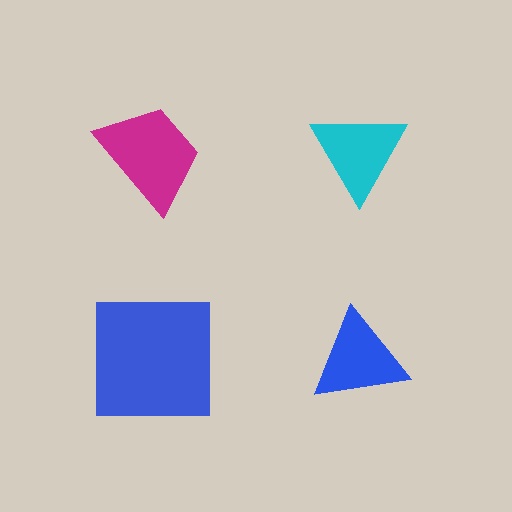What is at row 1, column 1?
A magenta trapezoid.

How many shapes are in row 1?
2 shapes.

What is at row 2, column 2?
A blue triangle.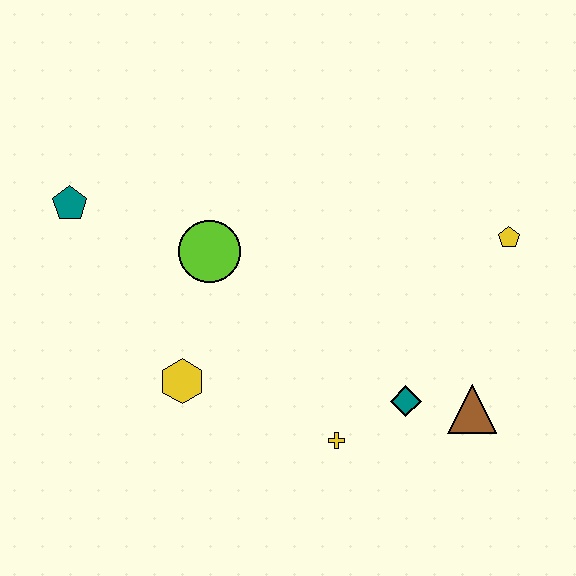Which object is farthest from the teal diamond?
The teal pentagon is farthest from the teal diamond.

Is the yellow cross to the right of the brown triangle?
No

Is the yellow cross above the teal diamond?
No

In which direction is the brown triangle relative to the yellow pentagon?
The brown triangle is below the yellow pentagon.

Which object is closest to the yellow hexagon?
The lime circle is closest to the yellow hexagon.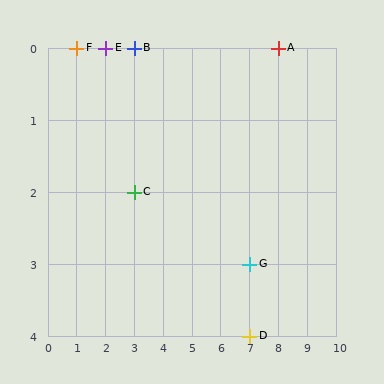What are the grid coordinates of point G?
Point G is at grid coordinates (7, 3).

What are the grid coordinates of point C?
Point C is at grid coordinates (3, 2).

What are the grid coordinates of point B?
Point B is at grid coordinates (3, 0).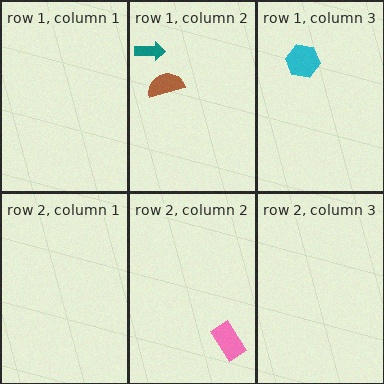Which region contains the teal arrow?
The row 1, column 2 region.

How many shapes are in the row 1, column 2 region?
2.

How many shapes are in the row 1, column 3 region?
1.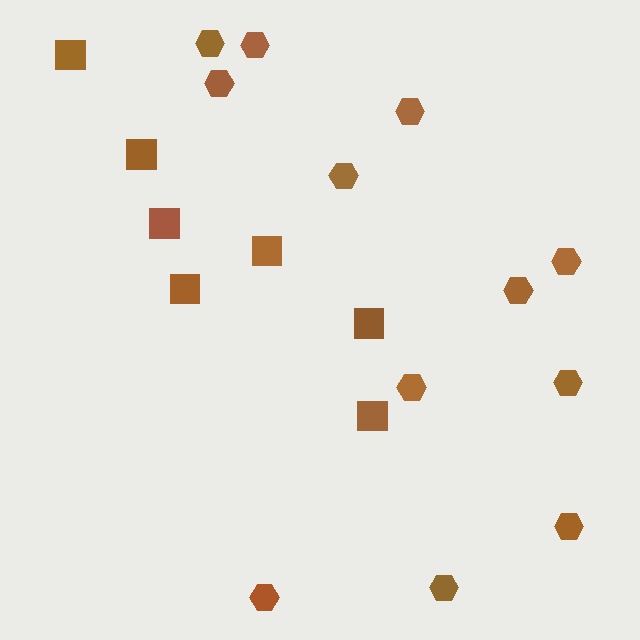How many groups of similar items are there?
There are 2 groups: one group of hexagons (12) and one group of squares (7).